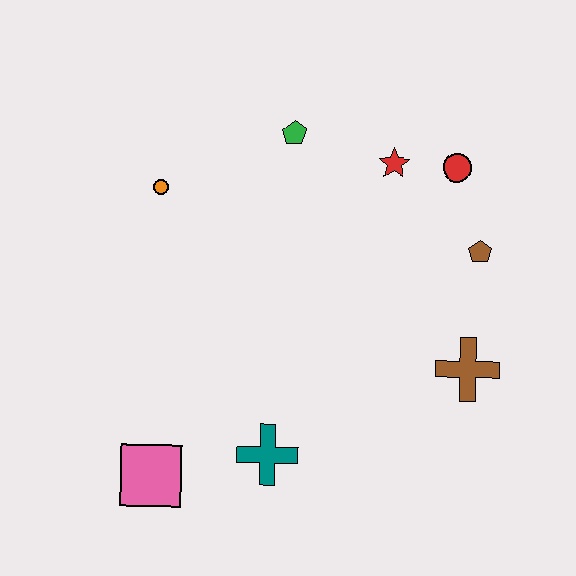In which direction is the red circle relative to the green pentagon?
The red circle is to the right of the green pentagon.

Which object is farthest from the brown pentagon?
The pink square is farthest from the brown pentagon.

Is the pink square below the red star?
Yes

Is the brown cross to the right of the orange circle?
Yes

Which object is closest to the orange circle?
The green pentagon is closest to the orange circle.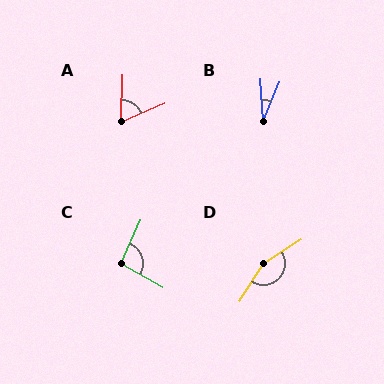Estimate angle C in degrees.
Approximately 95 degrees.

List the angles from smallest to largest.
B (26°), A (65°), C (95°), D (155°).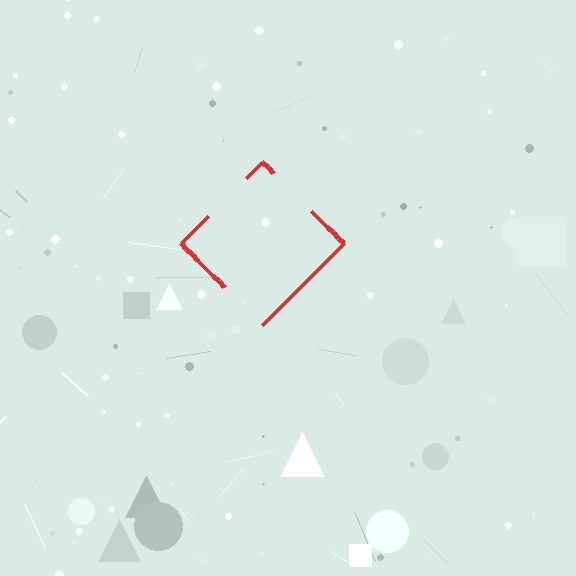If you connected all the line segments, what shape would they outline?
They would outline a diamond.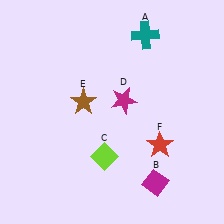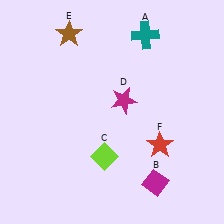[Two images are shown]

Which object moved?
The brown star (E) moved up.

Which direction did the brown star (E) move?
The brown star (E) moved up.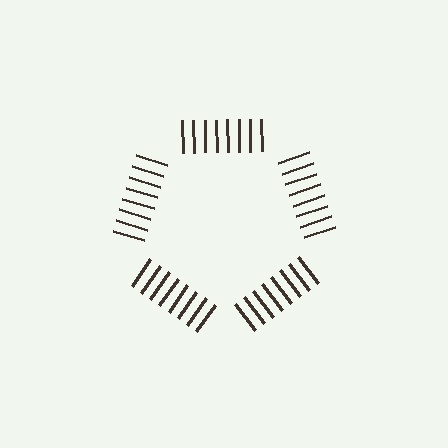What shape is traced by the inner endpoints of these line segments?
An illusory pentagon — the line segments terminate on its edges but no continuous stroke is drawn.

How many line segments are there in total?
40 — 8 along each of the 5 edges.